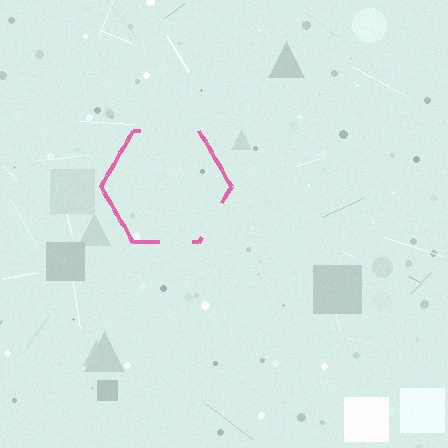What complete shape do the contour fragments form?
The contour fragments form a hexagon.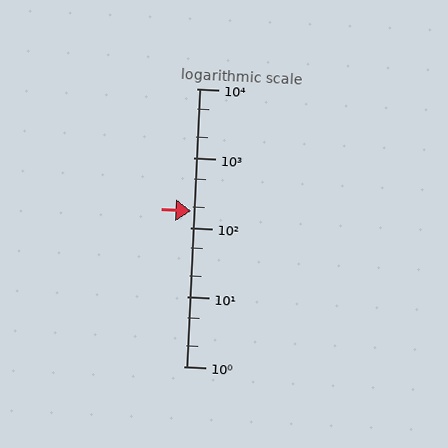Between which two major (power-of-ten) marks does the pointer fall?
The pointer is between 100 and 1000.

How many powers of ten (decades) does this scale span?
The scale spans 4 decades, from 1 to 10000.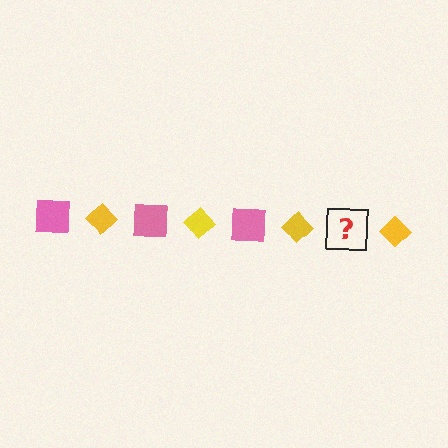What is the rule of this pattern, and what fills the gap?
The rule is that the pattern alternates between pink square and yellow diamond. The gap should be filled with a pink square.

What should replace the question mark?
The question mark should be replaced with a pink square.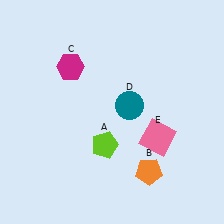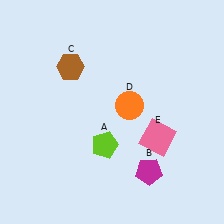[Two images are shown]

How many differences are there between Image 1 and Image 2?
There are 3 differences between the two images.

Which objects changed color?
B changed from orange to magenta. C changed from magenta to brown. D changed from teal to orange.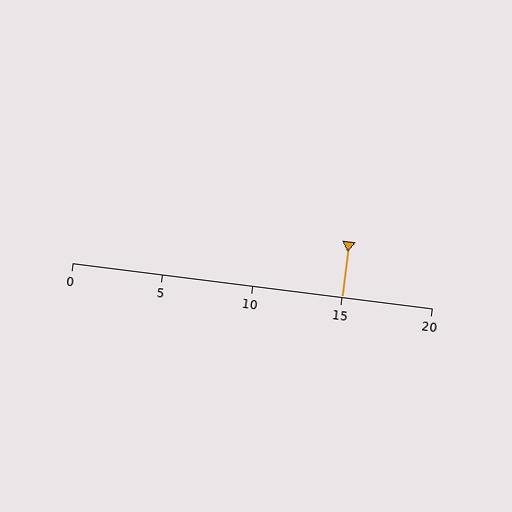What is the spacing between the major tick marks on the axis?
The major ticks are spaced 5 apart.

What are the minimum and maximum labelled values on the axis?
The axis runs from 0 to 20.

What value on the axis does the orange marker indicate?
The marker indicates approximately 15.